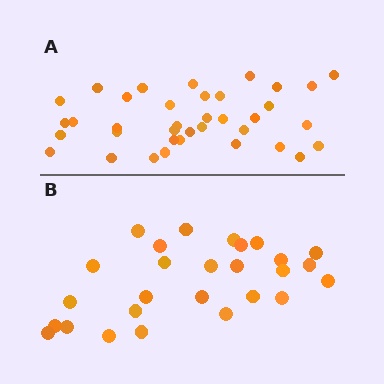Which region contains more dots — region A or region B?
Region A (the top region) has more dots.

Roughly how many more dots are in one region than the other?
Region A has roughly 10 or so more dots than region B.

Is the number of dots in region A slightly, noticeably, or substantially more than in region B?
Region A has noticeably more, but not dramatically so. The ratio is roughly 1.4 to 1.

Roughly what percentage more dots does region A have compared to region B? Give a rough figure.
About 35% more.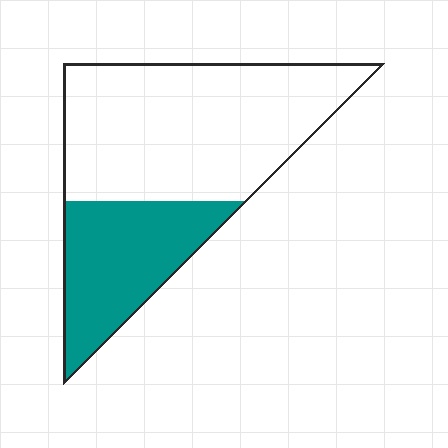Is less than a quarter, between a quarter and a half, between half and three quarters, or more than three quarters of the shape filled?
Between a quarter and a half.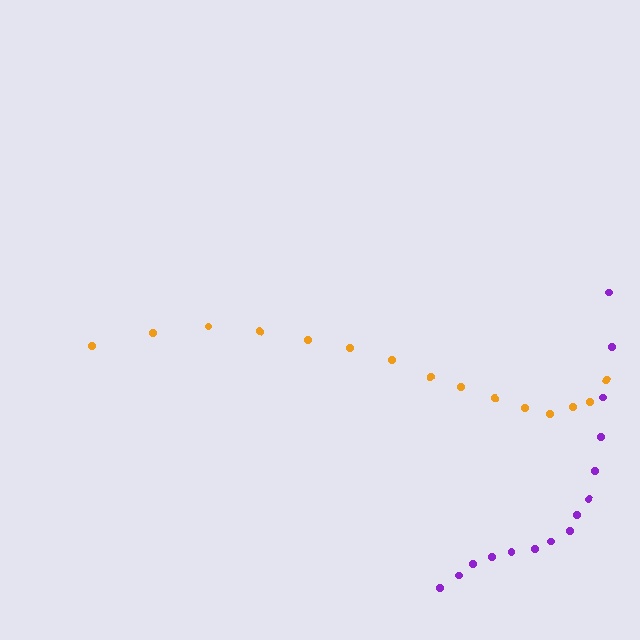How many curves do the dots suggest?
There are 2 distinct paths.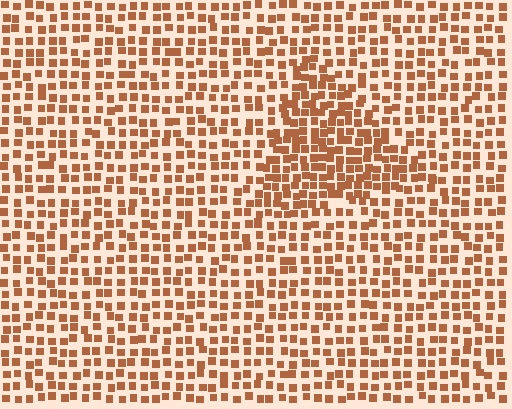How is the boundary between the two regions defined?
The boundary is defined by a change in element density (approximately 1.6x ratio). All elements are the same color, size, and shape.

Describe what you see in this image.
The image contains small brown elements arranged at two different densities. A triangle-shaped region is visible where the elements are more densely packed than the surrounding area.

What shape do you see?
I see a triangle.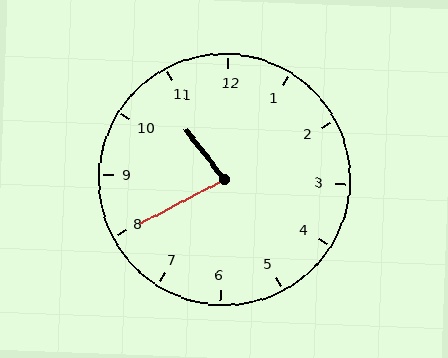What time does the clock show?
10:40.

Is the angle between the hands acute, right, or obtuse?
It is acute.